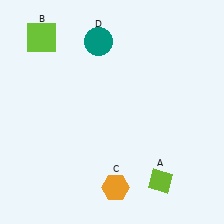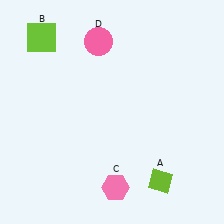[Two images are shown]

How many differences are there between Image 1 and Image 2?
There are 2 differences between the two images.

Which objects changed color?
C changed from orange to pink. D changed from teal to pink.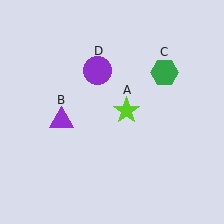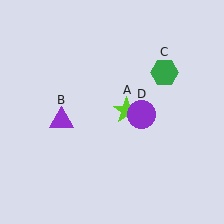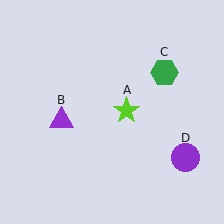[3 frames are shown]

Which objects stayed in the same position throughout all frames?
Lime star (object A) and purple triangle (object B) and green hexagon (object C) remained stationary.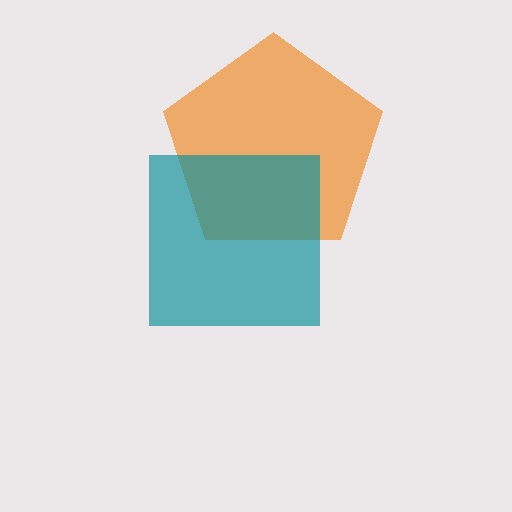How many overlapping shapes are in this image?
There are 2 overlapping shapes in the image.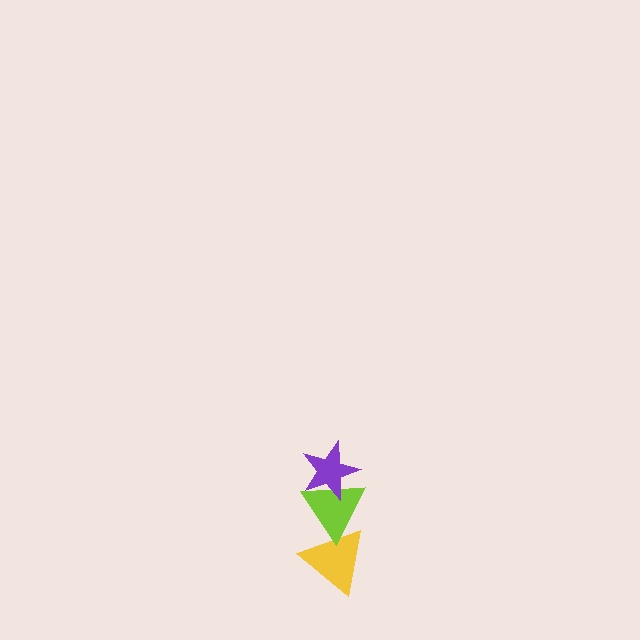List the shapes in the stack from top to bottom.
From top to bottom: the purple star, the lime triangle, the yellow triangle.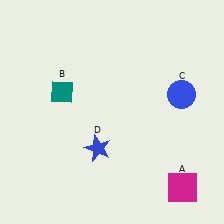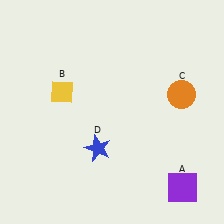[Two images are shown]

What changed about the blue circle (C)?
In Image 1, C is blue. In Image 2, it changed to orange.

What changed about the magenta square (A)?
In Image 1, A is magenta. In Image 2, it changed to purple.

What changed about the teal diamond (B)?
In Image 1, B is teal. In Image 2, it changed to yellow.